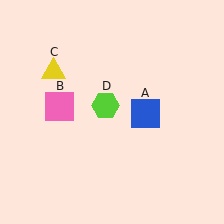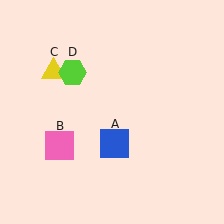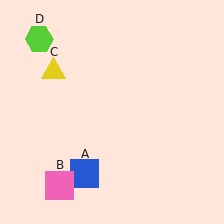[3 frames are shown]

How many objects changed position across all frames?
3 objects changed position: blue square (object A), pink square (object B), lime hexagon (object D).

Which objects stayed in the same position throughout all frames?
Yellow triangle (object C) remained stationary.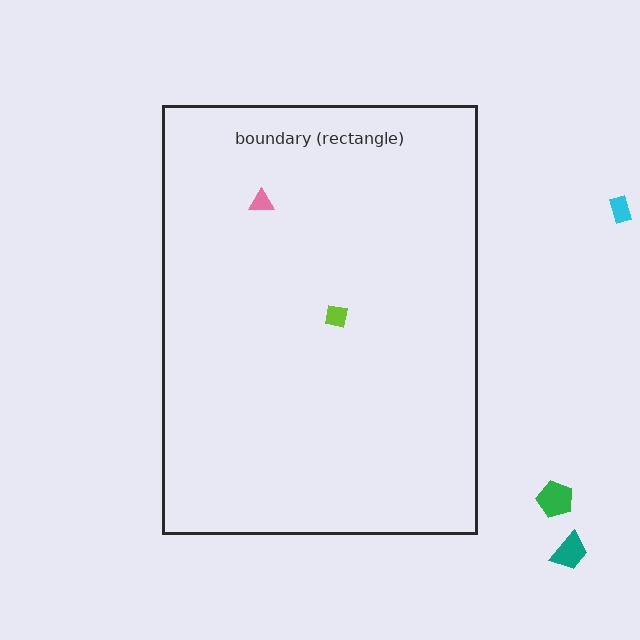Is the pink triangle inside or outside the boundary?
Inside.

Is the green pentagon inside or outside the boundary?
Outside.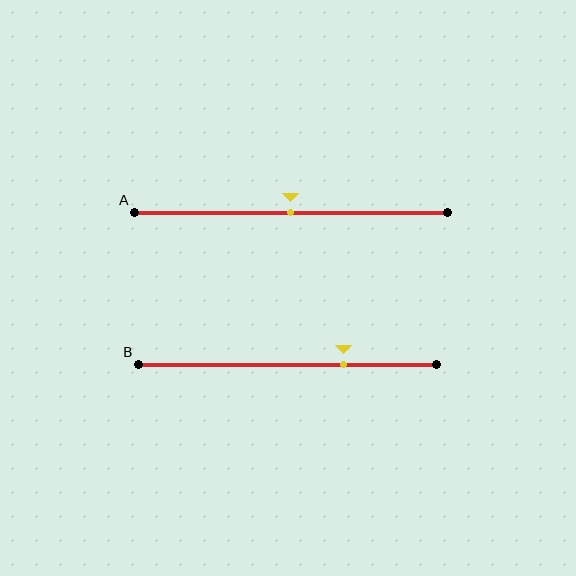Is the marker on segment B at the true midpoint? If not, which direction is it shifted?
No, the marker on segment B is shifted to the right by about 19% of the segment length.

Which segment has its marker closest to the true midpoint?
Segment A has its marker closest to the true midpoint.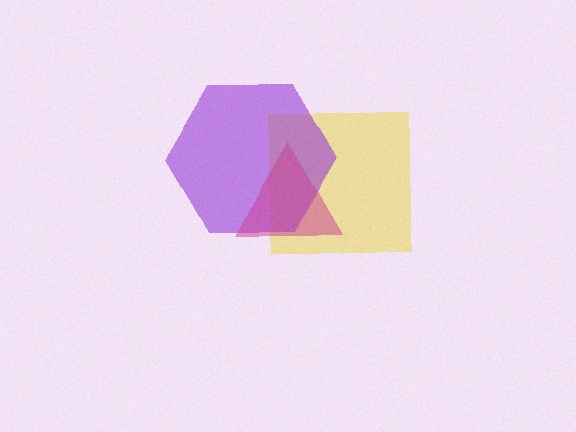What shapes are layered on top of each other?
The layered shapes are: a yellow square, a purple hexagon, a magenta triangle.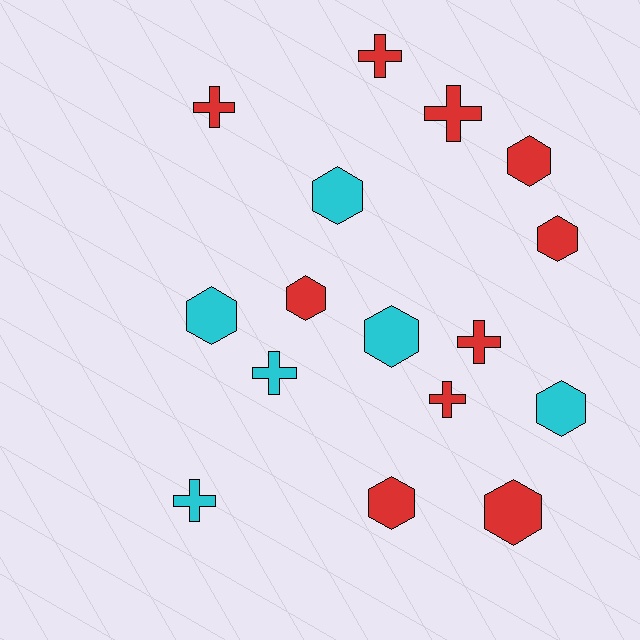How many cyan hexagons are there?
There are 4 cyan hexagons.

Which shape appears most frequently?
Hexagon, with 9 objects.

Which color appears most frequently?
Red, with 10 objects.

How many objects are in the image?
There are 16 objects.